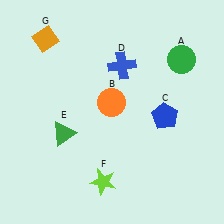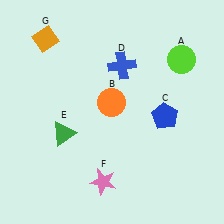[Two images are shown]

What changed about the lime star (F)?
In Image 1, F is lime. In Image 2, it changed to pink.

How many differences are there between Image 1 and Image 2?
There are 2 differences between the two images.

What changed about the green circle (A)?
In Image 1, A is green. In Image 2, it changed to lime.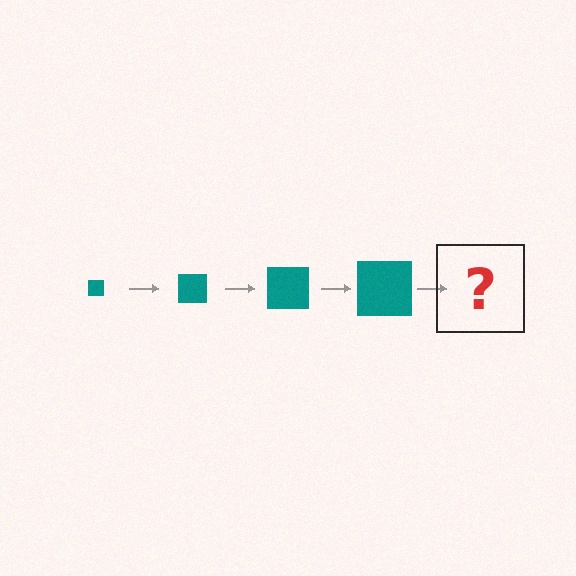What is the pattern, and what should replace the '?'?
The pattern is that the square gets progressively larger each step. The '?' should be a teal square, larger than the previous one.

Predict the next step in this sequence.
The next step is a teal square, larger than the previous one.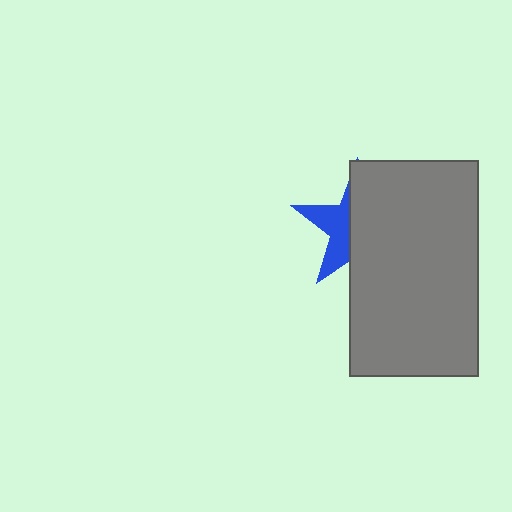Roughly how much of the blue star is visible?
A small part of it is visible (roughly 38%).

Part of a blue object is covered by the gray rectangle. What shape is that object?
It is a star.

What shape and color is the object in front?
The object in front is a gray rectangle.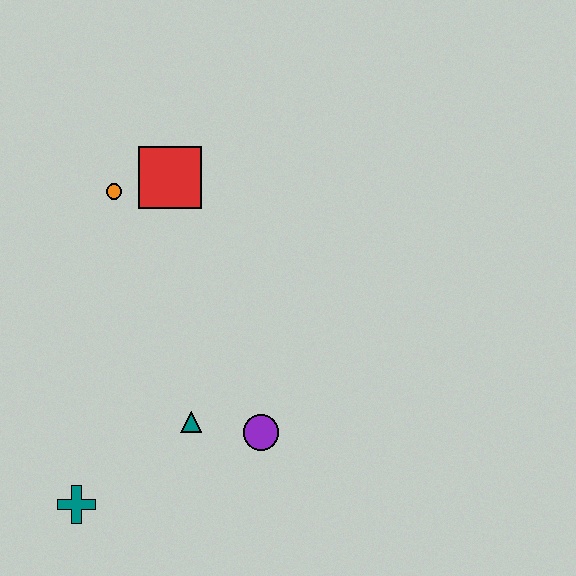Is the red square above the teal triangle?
Yes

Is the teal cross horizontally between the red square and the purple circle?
No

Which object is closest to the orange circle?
The red square is closest to the orange circle.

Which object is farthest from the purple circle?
The orange circle is farthest from the purple circle.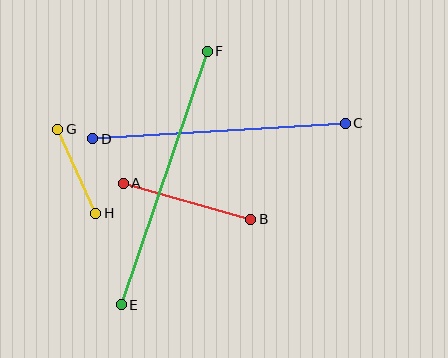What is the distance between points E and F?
The distance is approximately 268 pixels.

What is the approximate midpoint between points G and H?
The midpoint is at approximately (77, 171) pixels.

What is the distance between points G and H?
The distance is approximately 92 pixels.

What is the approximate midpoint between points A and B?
The midpoint is at approximately (187, 201) pixels.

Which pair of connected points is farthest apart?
Points E and F are farthest apart.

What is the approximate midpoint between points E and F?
The midpoint is at approximately (164, 178) pixels.